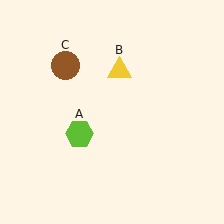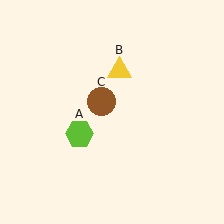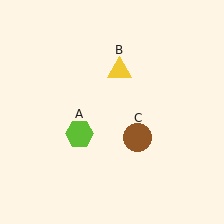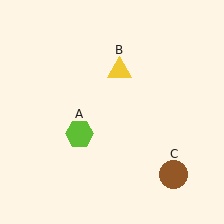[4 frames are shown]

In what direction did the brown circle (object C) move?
The brown circle (object C) moved down and to the right.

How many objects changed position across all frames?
1 object changed position: brown circle (object C).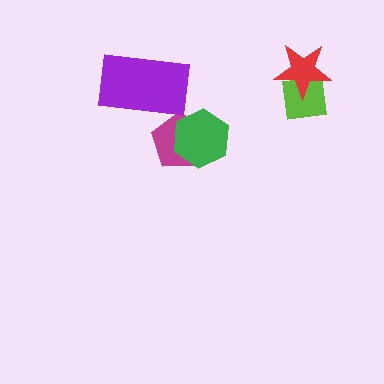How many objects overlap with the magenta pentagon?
1 object overlaps with the magenta pentagon.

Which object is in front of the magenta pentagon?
The green hexagon is in front of the magenta pentagon.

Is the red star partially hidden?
No, no other shape covers it.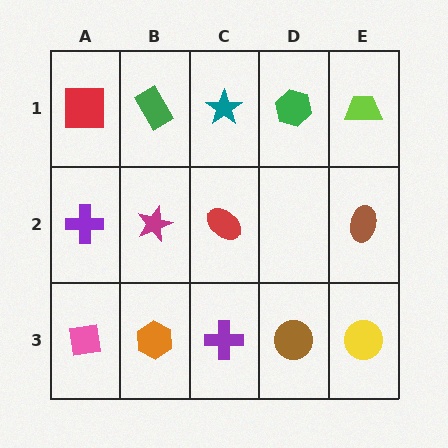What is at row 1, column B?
A green rectangle.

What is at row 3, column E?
A yellow circle.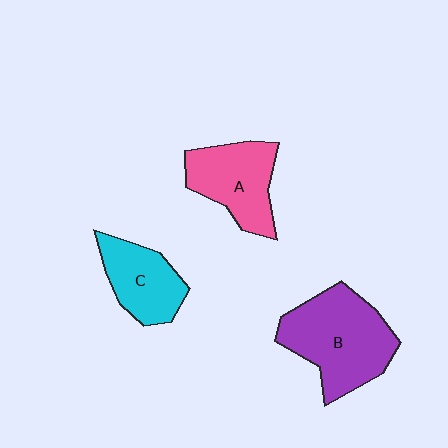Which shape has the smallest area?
Shape C (cyan).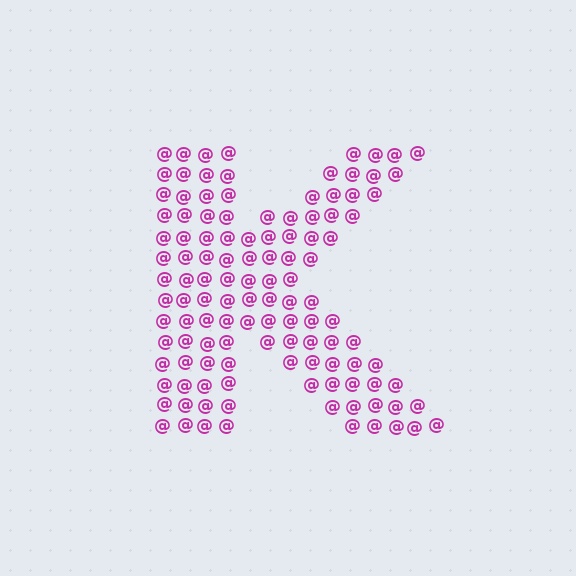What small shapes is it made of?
It is made of small at signs.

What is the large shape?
The large shape is the letter K.